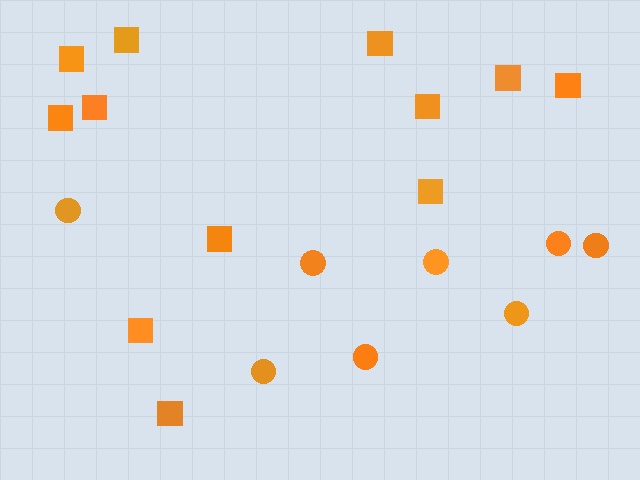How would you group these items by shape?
There are 2 groups: one group of squares (12) and one group of circles (8).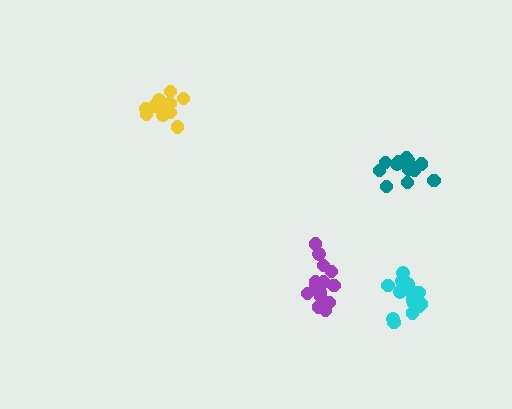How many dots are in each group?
Group 1: 15 dots, Group 2: 15 dots, Group 3: 16 dots, Group 4: 14 dots (60 total).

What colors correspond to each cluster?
The clusters are colored: yellow, purple, cyan, teal.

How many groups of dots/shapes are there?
There are 4 groups.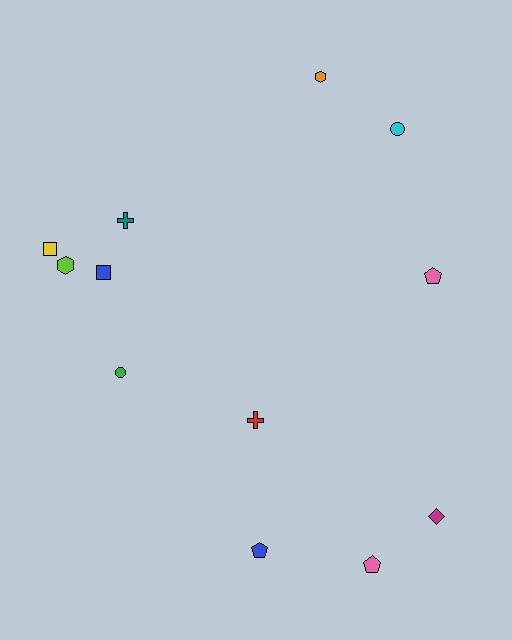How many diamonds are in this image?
There is 1 diamond.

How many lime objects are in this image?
There is 1 lime object.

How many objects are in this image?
There are 12 objects.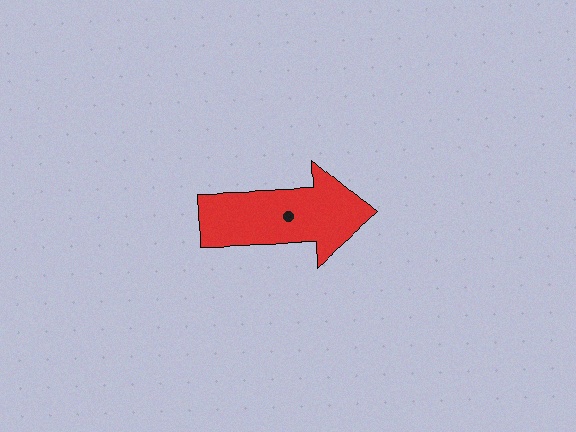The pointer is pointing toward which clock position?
Roughly 3 o'clock.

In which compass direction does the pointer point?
East.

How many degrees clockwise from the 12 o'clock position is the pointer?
Approximately 89 degrees.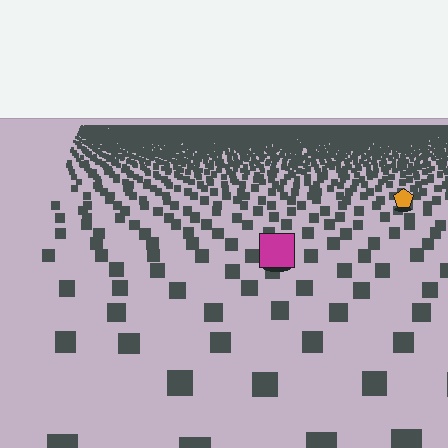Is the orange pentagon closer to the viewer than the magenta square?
No. The magenta square is closer — you can tell from the texture gradient: the ground texture is coarser near it.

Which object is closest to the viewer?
The magenta square is closest. The texture marks near it are larger and more spread out.